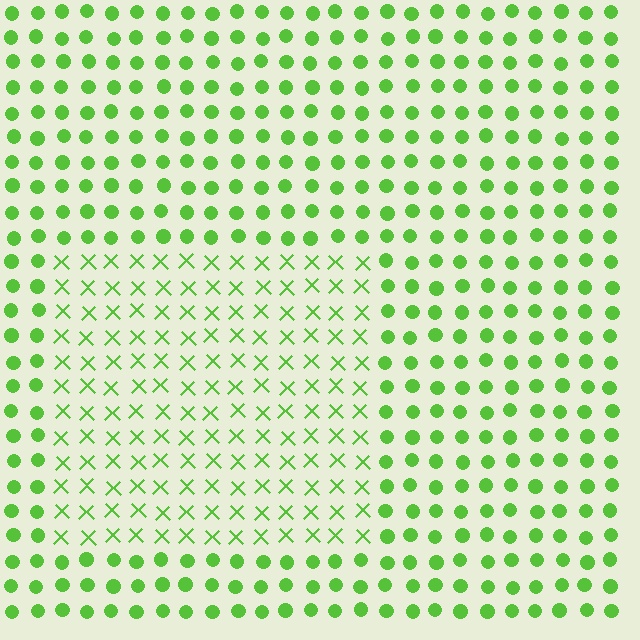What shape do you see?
I see a rectangle.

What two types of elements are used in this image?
The image uses X marks inside the rectangle region and circles outside it.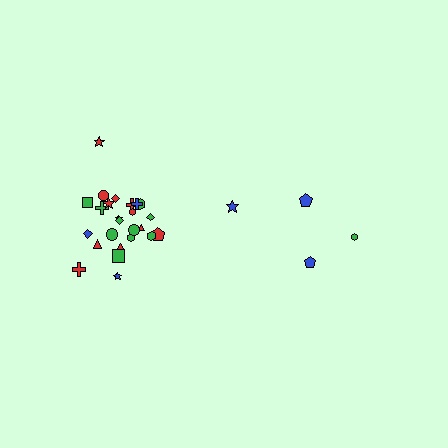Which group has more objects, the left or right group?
The left group.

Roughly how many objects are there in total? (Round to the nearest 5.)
Roughly 30 objects in total.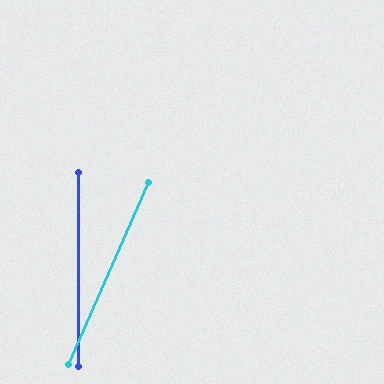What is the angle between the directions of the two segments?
Approximately 24 degrees.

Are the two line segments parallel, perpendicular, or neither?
Neither parallel nor perpendicular — they differ by about 24°.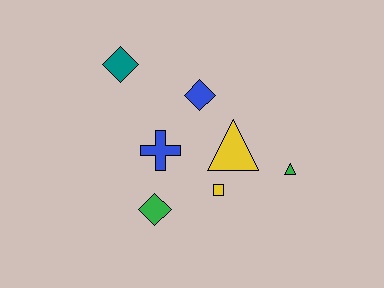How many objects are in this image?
There are 7 objects.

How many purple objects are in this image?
There are no purple objects.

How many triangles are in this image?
There are 2 triangles.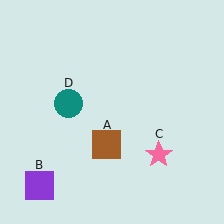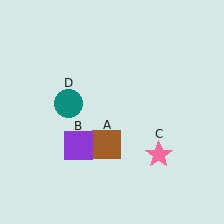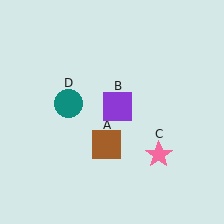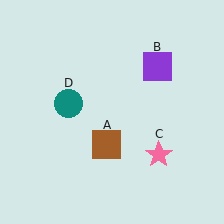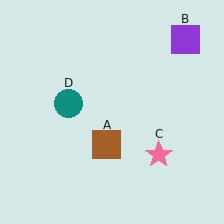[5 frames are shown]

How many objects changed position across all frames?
1 object changed position: purple square (object B).